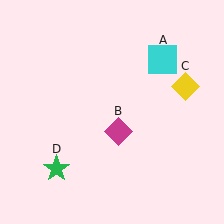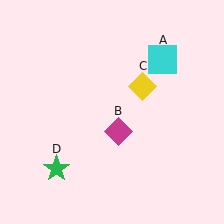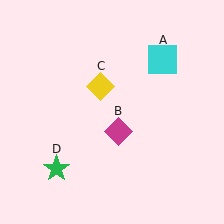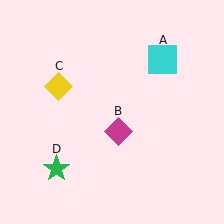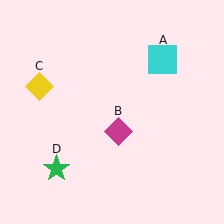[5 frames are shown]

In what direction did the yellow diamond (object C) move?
The yellow diamond (object C) moved left.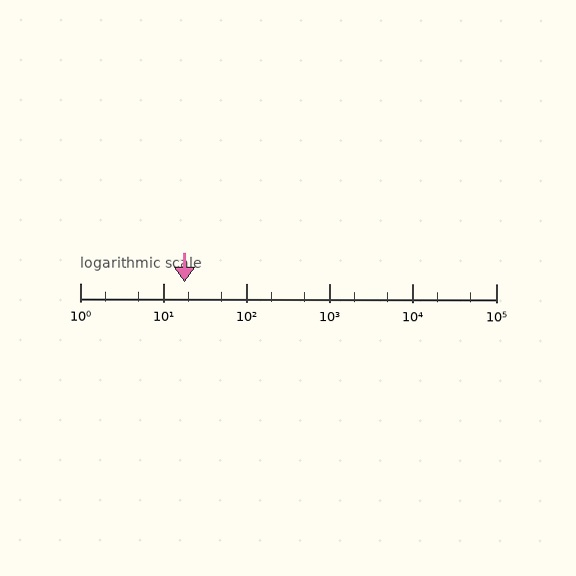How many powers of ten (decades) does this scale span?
The scale spans 5 decades, from 1 to 100000.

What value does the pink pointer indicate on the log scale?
The pointer indicates approximately 18.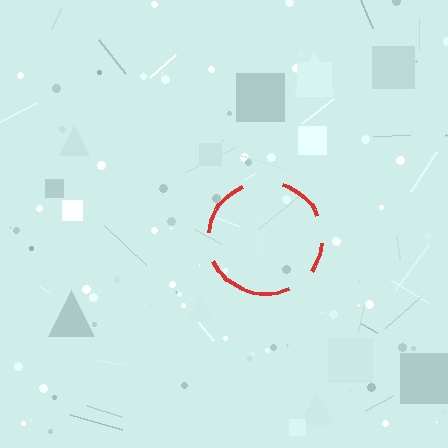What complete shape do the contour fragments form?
The contour fragments form a circle.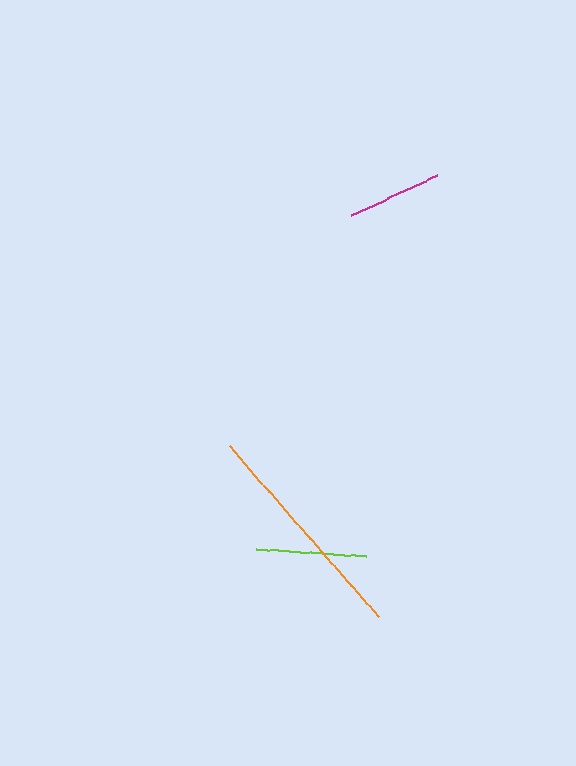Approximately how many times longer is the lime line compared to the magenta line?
The lime line is approximately 1.2 times the length of the magenta line.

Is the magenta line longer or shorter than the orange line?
The orange line is longer than the magenta line.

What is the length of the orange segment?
The orange segment is approximately 226 pixels long.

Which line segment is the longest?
The orange line is the longest at approximately 226 pixels.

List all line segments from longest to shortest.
From longest to shortest: orange, lime, magenta.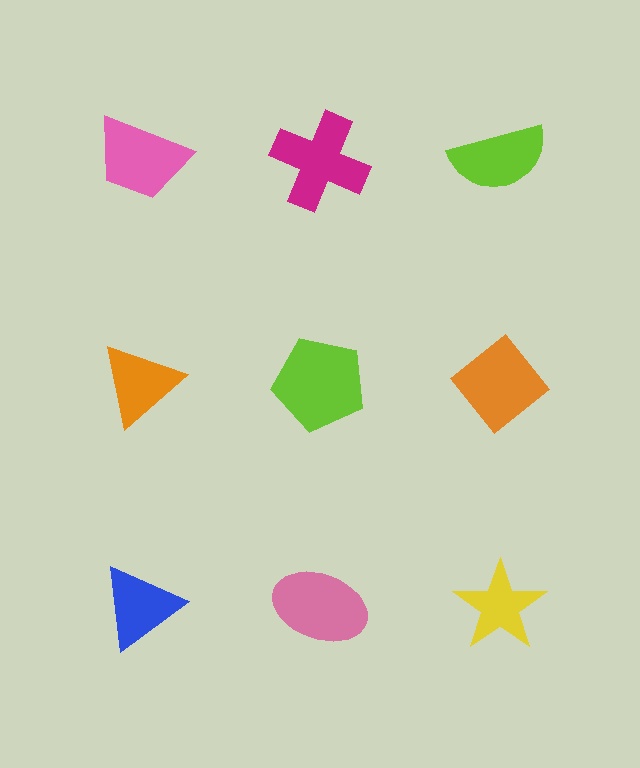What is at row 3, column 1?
A blue triangle.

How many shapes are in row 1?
3 shapes.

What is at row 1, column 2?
A magenta cross.